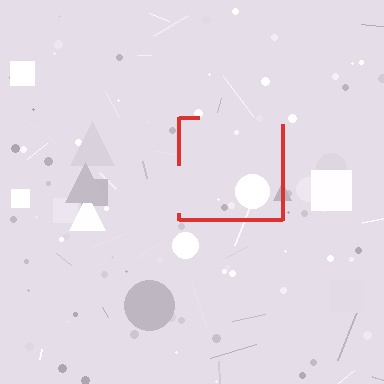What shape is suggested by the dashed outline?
The dashed outline suggests a square.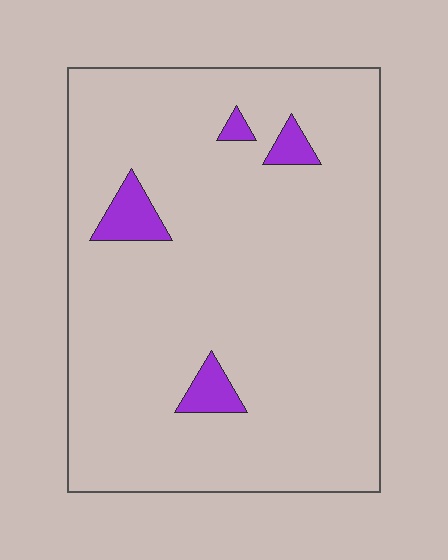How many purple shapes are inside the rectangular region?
4.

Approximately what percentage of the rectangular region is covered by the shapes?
Approximately 5%.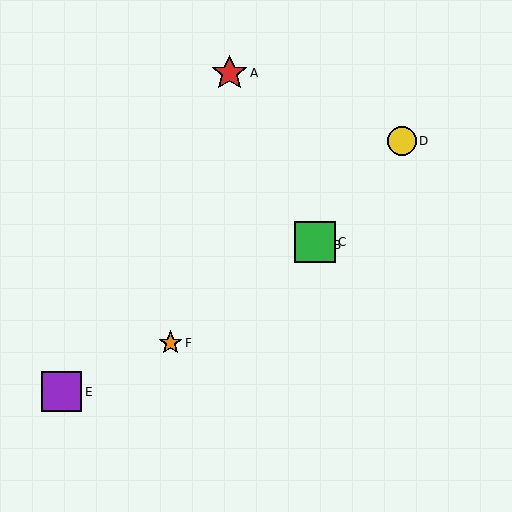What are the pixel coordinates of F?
Object F is at (170, 343).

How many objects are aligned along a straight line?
3 objects (B, C, D) are aligned along a straight line.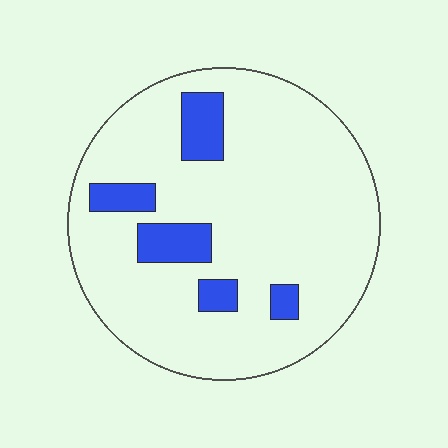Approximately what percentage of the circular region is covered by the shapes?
Approximately 15%.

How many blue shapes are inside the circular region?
5.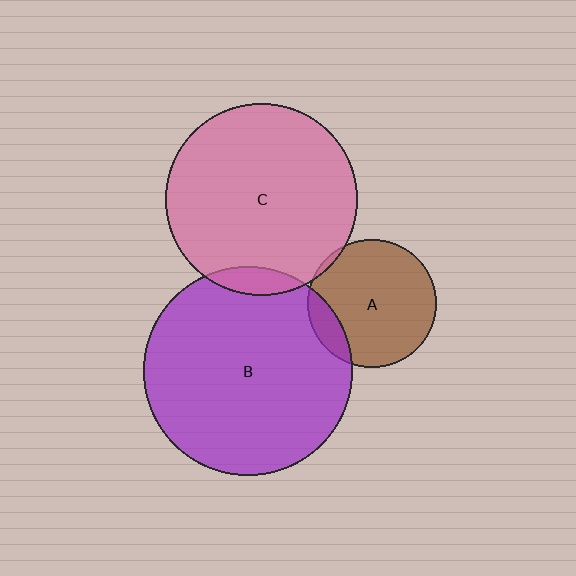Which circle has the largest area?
Circle B (purple).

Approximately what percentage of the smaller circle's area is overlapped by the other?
Approximately 5%.